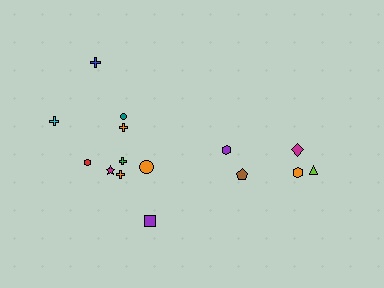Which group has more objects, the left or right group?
The left group.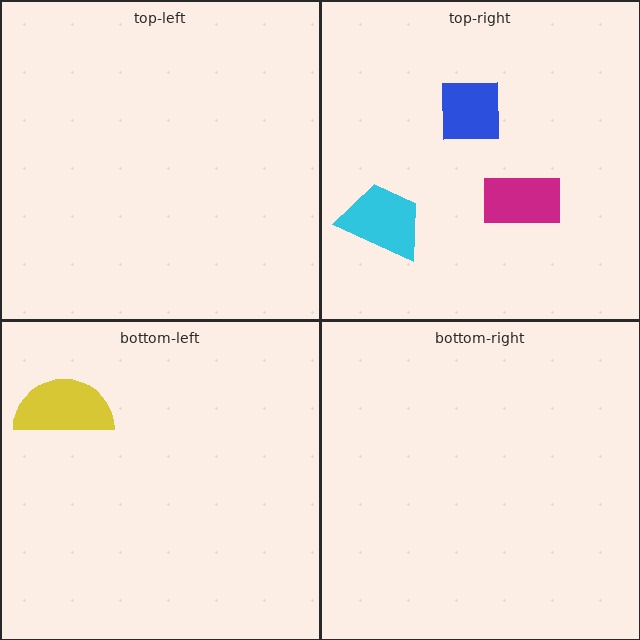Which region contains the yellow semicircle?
The bottom-left region.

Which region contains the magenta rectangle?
The top-right region.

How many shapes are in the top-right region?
3.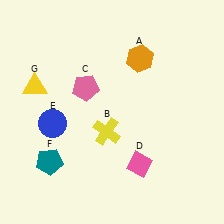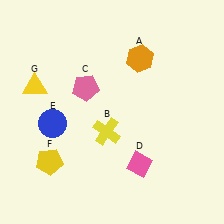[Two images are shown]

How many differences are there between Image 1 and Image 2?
There is 1 difference between the two images.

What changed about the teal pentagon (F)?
In Image 1, F is teal. In Image 2, it changed to yellow.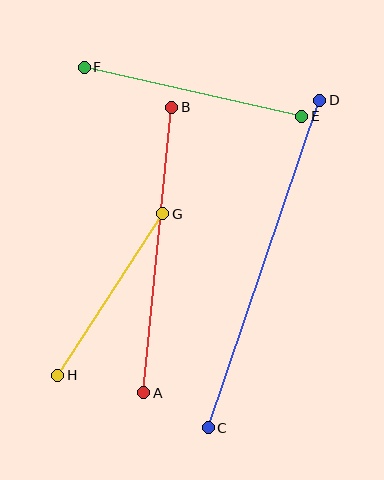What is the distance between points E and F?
The distance is approximately 223 pixels.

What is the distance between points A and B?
The distance is approximately 286 pixels.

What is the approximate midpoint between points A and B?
The midpoint is at approximately (158, 250) pixels.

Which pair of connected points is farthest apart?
Points C and D are farthest apart.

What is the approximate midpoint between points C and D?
The midpoint is at approximately (264, 264) pixels.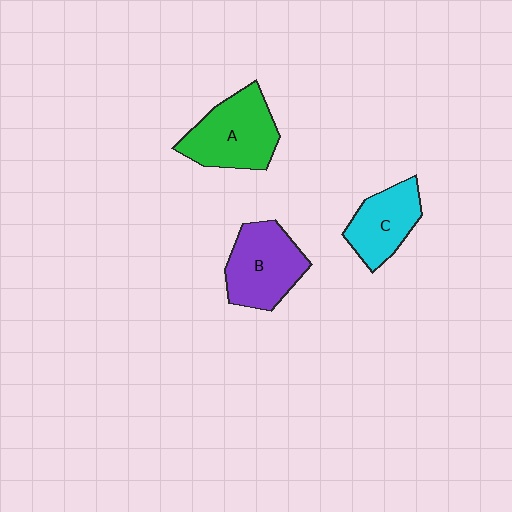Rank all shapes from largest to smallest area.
From largest to smallest: A (green), B (purple), C (cyan).